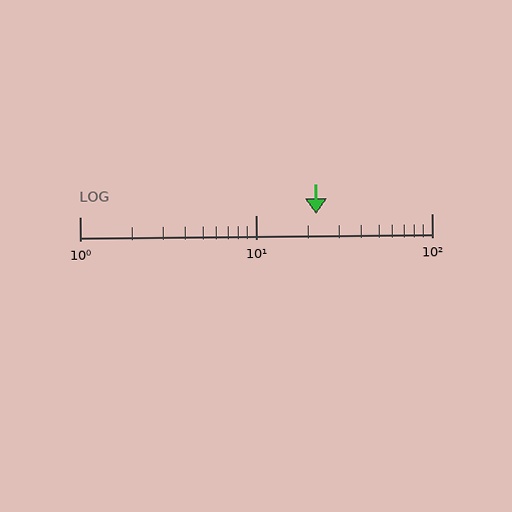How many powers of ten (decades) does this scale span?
The scale spans 2 decades, from 1 to 100.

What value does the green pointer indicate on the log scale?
The pointer indicates approximately 22.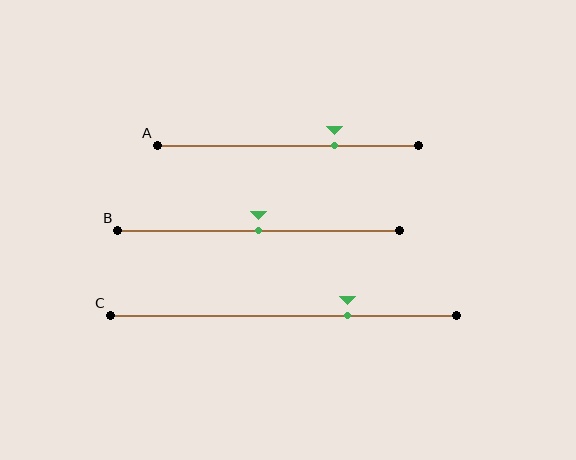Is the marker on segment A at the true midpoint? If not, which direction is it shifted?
No, the marker on segment A is shifted to the right by about 18% of the segment length.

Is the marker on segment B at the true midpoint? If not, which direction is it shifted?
Yes, the marker on segment B is at the true midpoint.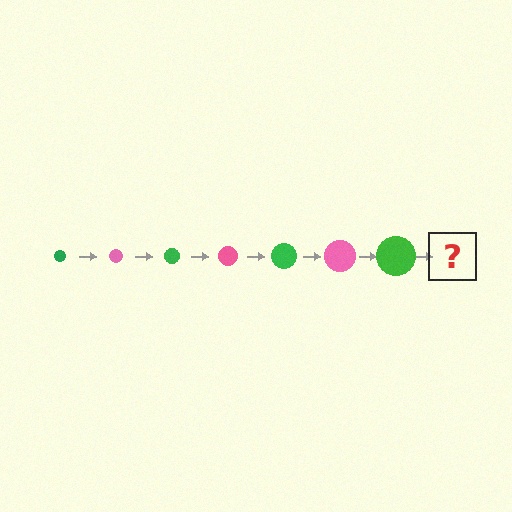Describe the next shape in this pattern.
It should be a pink circle, larger than the previous one.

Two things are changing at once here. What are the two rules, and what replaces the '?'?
The two rules are that the circle grows larger each step and the color cycles through green and pink. The '?' should be a pink circle, larger than the previous one.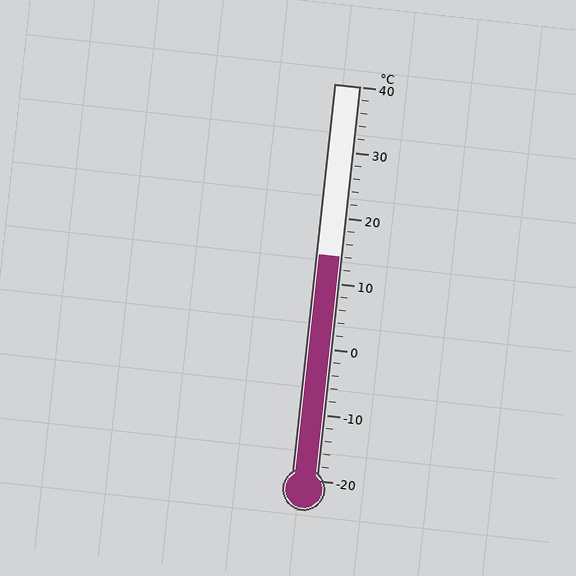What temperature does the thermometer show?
The thermometer shows approximately 14°C.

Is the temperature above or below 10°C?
The temperature is above 10°C.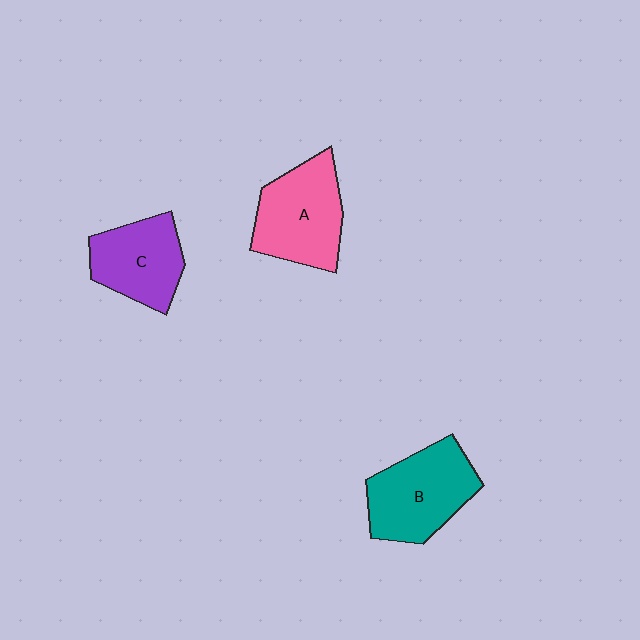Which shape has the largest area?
Shape B (teal).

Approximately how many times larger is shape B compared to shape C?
Approximately 1.2 times.